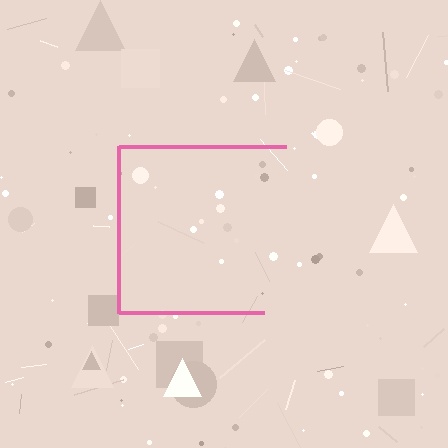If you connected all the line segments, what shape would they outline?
They would outline a square.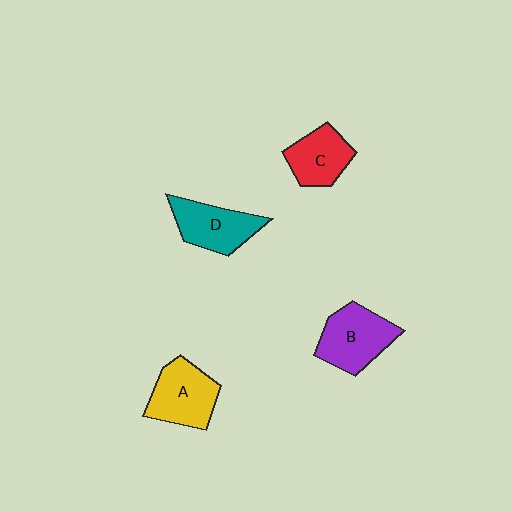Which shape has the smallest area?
Shape C (red).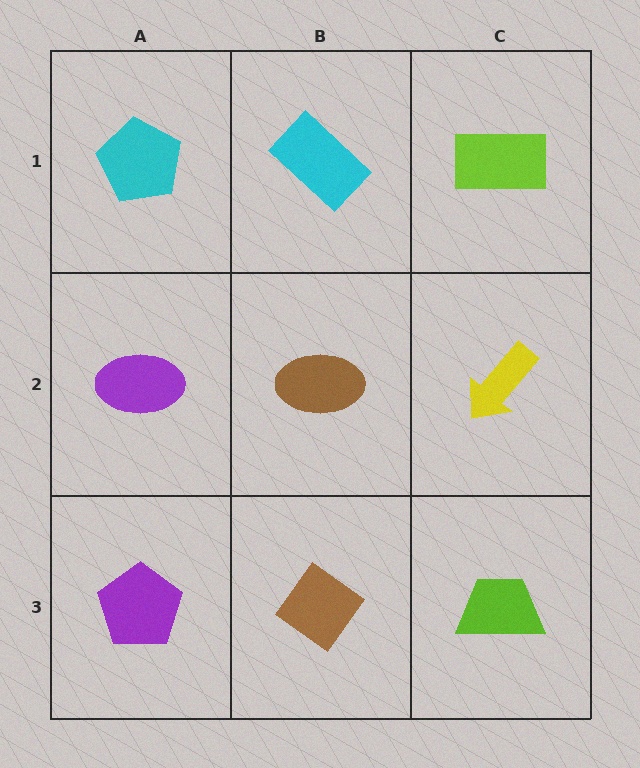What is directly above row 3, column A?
A purple ellipse.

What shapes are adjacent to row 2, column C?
A lime rectangle (row 1, column C), a lime trapezoid (row 3, column C), a brown ellipse (row 2, column B).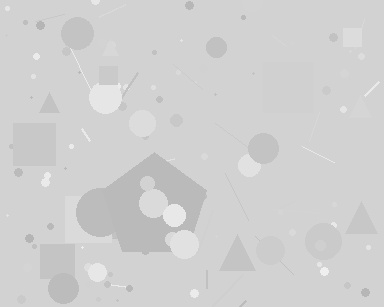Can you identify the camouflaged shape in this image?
The camouflaged shape is a pentagon.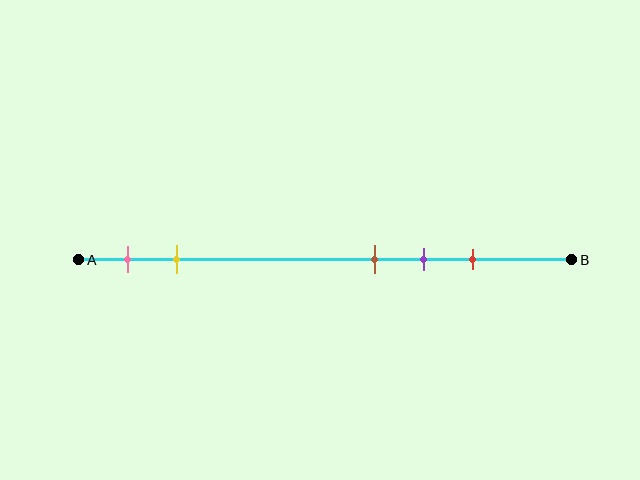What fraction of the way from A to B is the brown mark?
The brown mark is approximately 60% (0.6) of the way from A to B.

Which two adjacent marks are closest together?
The brown and purple marks are the closest adjacent pair.